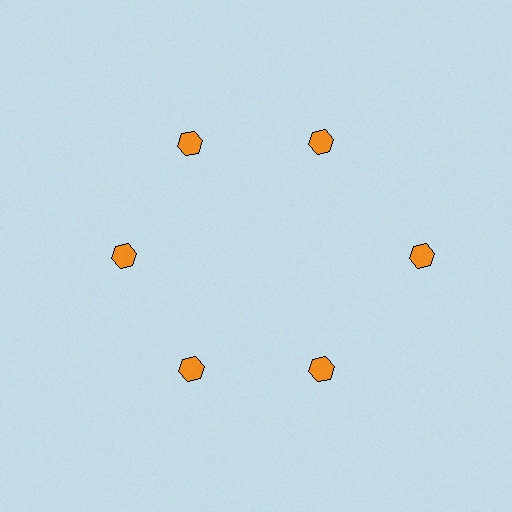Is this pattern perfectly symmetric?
No. The 6 orange hexagons are arranged in a ring, but one element near the 3 o'clock position is pushed outward from the center, breaking the 6-fold rotational symmetry.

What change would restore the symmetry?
The symmetry would be restored by moving it inward, back onto the ring so that all 6 hexagons sit at equal angles and equal distance from the center.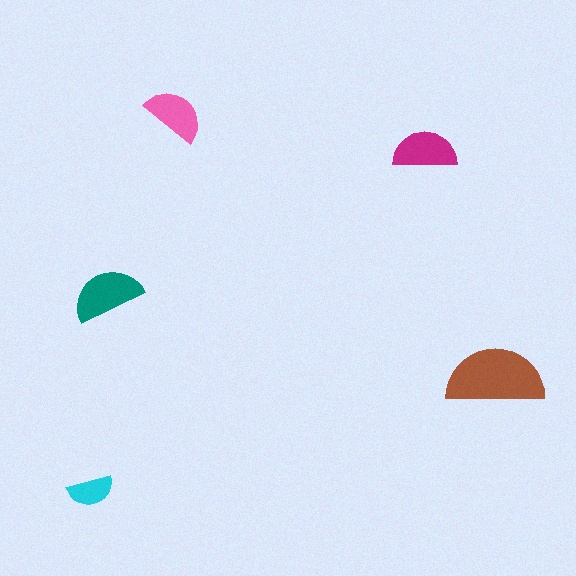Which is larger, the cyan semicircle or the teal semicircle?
The teal one.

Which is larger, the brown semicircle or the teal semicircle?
The brown one.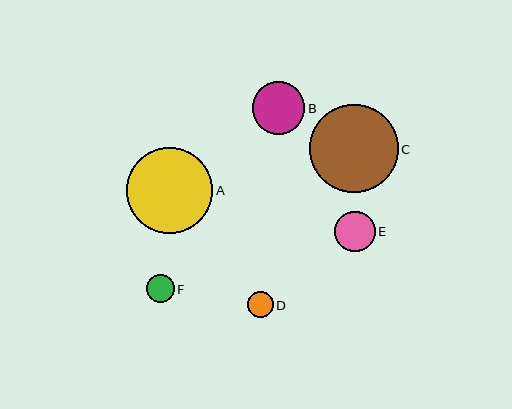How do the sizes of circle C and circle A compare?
Circle C and circle A are approximately the same size.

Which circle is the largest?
Circle C is the largest with a size of approximately 88 pixels.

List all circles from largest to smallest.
From largest to smallest: C, A, B, E, F, D.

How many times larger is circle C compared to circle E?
Circle C is approximately 2.2 times the size of circle E.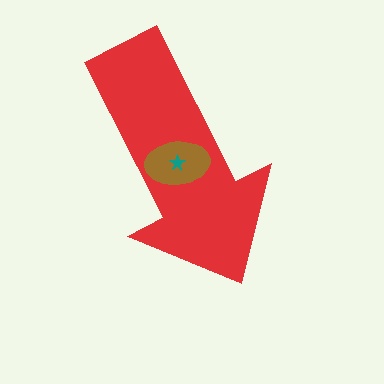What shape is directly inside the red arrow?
The brown ellipse.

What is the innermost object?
The teal star.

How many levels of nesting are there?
3.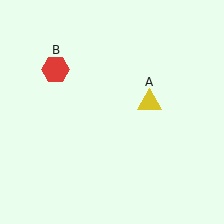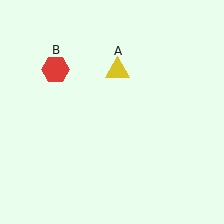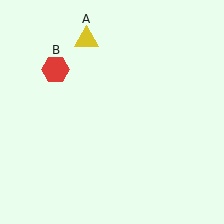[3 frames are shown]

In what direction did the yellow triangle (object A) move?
The yellow triangle (object A) moved up and to the left.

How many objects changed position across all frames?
1 object changed position: yellow triangle (object A).